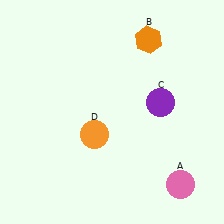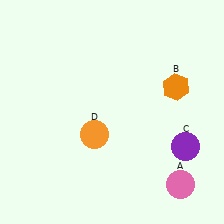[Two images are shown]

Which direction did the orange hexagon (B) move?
The orange hexagon (B) moved down.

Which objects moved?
The objects that moved are: the orange hexagon (B), the purple circle (C).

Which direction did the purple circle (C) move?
The purple circle (C) moved down.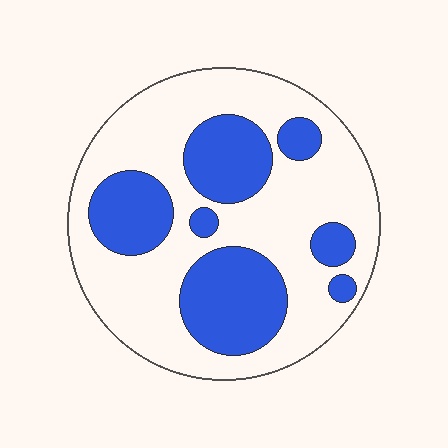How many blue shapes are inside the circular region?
7.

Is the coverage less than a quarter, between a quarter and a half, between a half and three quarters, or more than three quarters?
Between a quarter and a half.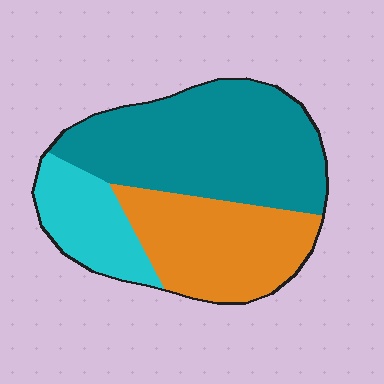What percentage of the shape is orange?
Orange covers about 30% of the shape.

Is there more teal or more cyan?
Teal.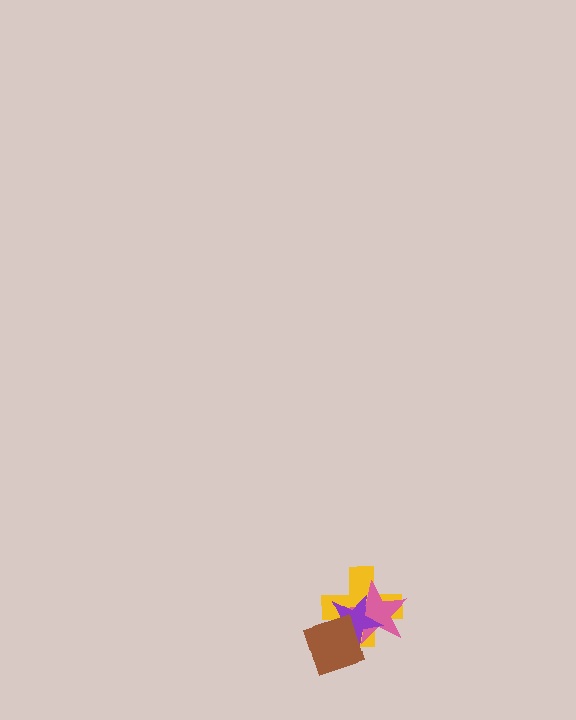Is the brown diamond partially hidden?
No, no other shape covers it.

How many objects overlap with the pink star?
3 objects overlap with the pink star.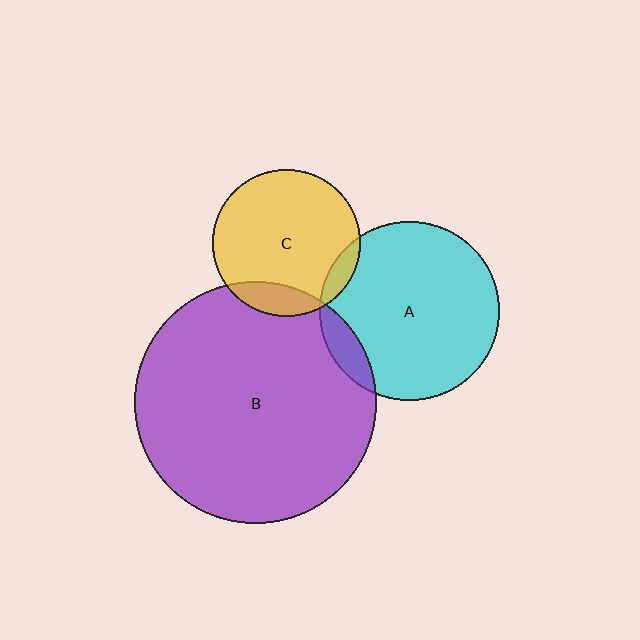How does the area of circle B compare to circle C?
Approximately 2.7 times.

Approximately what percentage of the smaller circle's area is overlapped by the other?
Approximately 15%.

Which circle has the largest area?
Circle B (purple).